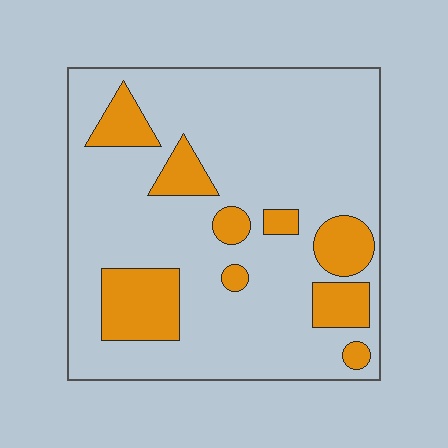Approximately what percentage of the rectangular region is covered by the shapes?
Approximately 20%.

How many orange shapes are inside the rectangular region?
9.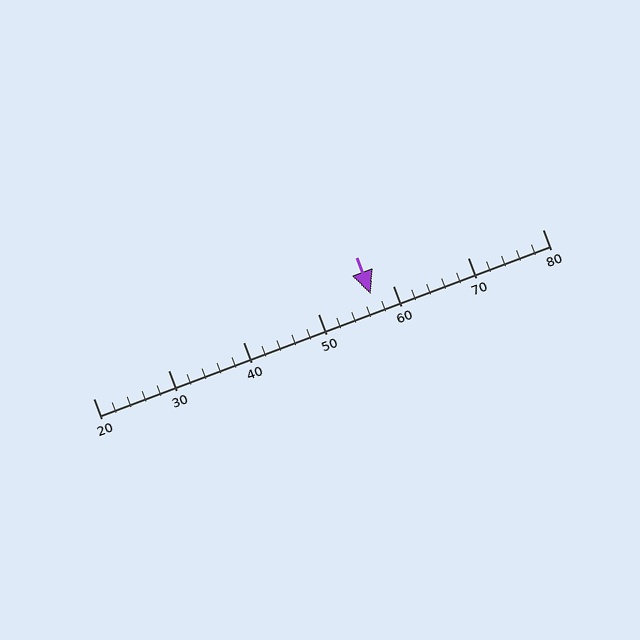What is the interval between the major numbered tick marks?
The major tick marks are spaced 10 units apart.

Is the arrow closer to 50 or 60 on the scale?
The arrow is closer to 60.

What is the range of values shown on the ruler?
The ruler shows values from 20 to 80.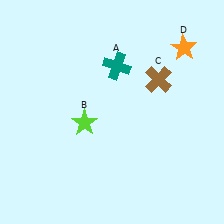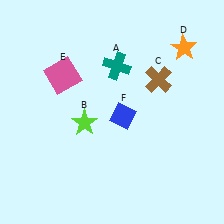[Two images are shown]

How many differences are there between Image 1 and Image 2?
There are 2 differences between the two images.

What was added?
A pink square (E), a blue diamond (F) were added in Image 2.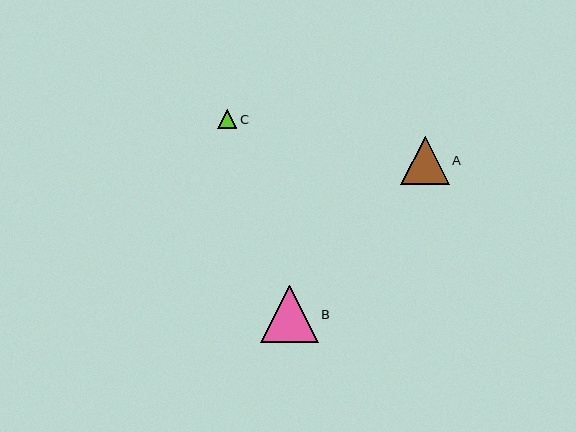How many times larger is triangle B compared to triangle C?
Triangle B is approximately 3.0 times the size of triangle C.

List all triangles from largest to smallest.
From largest to smallest: B, A, C.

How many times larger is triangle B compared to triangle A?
Triangle B is approximately 1.2 times the size of triangle A.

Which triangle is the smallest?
Triangle C is the smallest with a size of approximately 19 pixels.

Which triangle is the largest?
Triangle B is the largest with a size of approximately 58 pixels.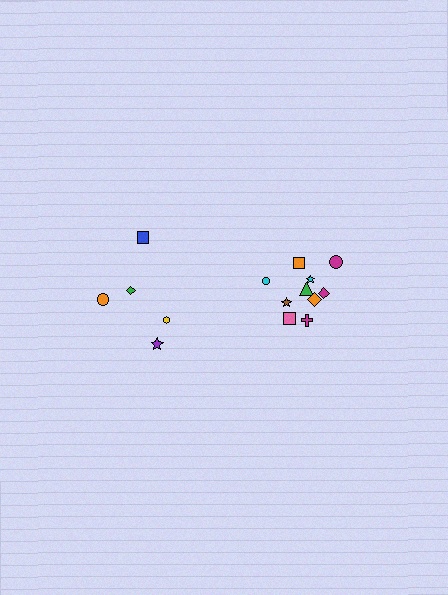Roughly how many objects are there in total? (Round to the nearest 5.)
Roughly 15 objects in total.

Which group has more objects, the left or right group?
The right group.